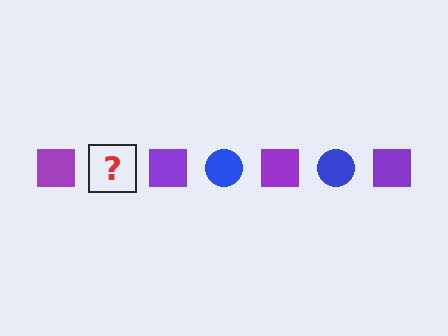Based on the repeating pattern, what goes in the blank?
The blank should be a blue circle.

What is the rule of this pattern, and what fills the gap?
The rule is that the pattern alternates between purple square and blue circle. The gap should be filled with a blue circle.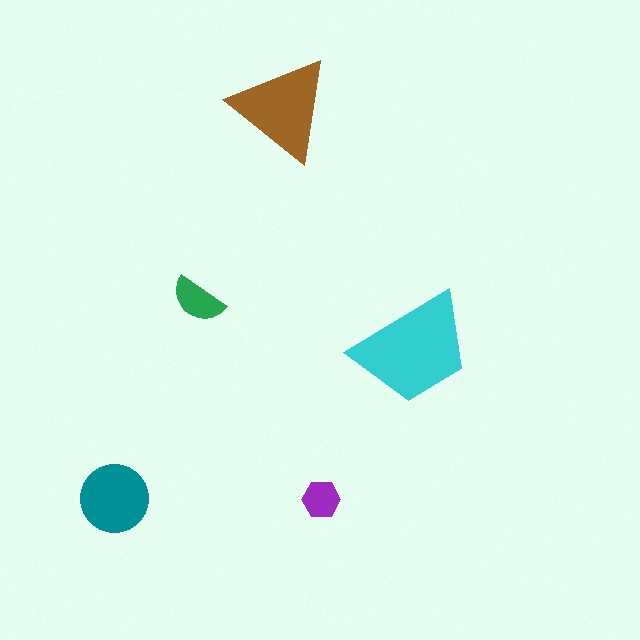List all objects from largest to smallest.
The cyan trapezoid, the brown triangle, the teal circle, the green semicircle, the purple hexagon.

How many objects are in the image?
There are 5 objects in the image.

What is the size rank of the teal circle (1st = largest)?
3rd.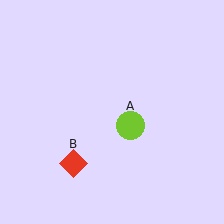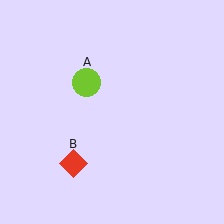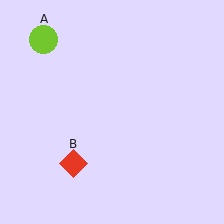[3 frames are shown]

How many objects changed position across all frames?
1 object changed position: lime circle (object A).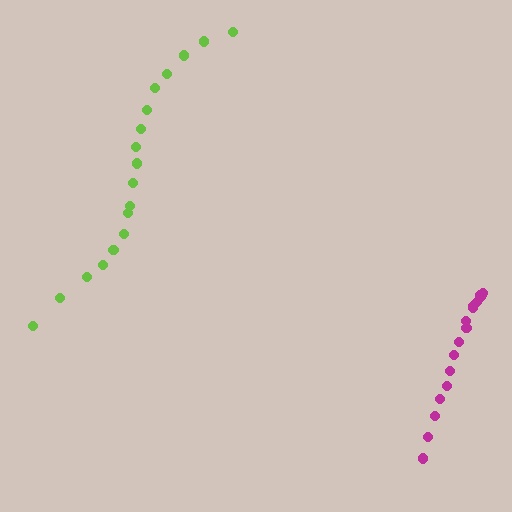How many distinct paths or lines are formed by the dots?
There are 2 distinct paths.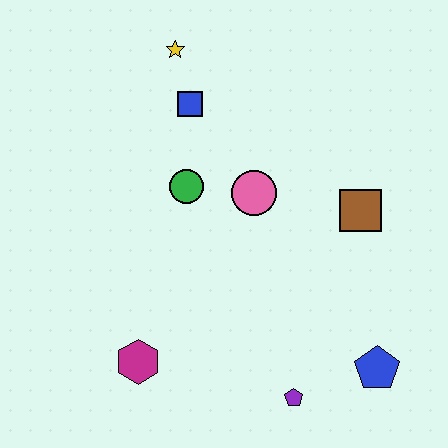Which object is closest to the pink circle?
The green circle is closest to the pink circle.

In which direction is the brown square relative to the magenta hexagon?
The brown square is to the right of the magenta hexagon.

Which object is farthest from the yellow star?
The blue pentagon is farthest from the yellow star.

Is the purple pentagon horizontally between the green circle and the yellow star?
No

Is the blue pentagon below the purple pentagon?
No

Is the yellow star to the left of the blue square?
Yes